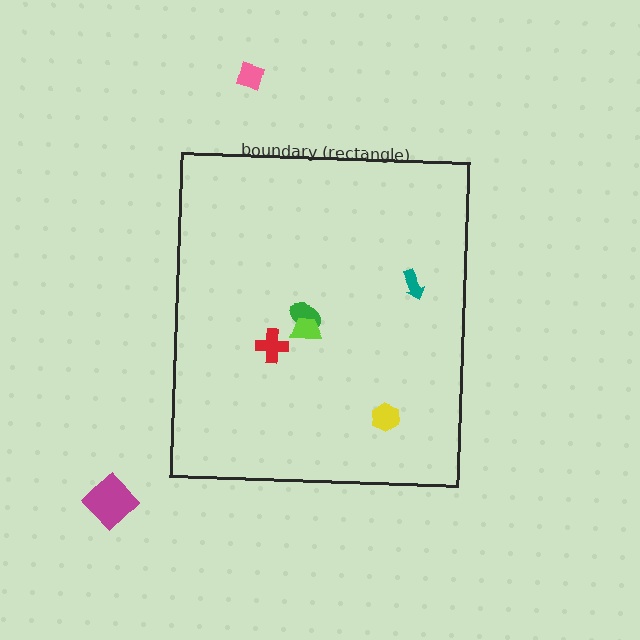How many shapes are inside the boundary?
5 inside, 2 outside.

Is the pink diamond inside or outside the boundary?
Outside.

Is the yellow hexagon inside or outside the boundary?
Inside.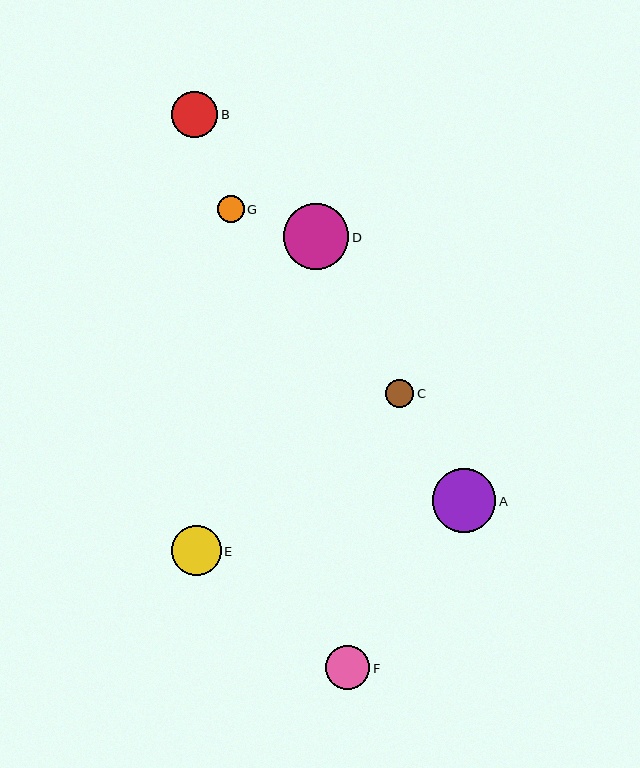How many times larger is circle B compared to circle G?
Circle B is approximately 1.7 times the size of circle G.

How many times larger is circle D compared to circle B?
Circle D is approximately 1.4 times the size of circle B.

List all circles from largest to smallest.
From largest to smallest: D, A, E, B, F, C, G.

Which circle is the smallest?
Circle G is the smallest with a size of approximately 27 pixels.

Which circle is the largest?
Circle D is the largest with a size of approximately 66 pixels.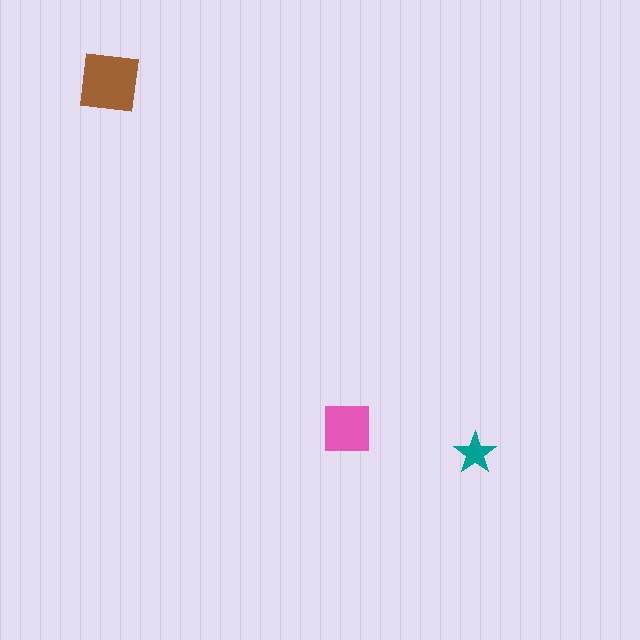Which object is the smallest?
The teal star.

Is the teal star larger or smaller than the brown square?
Smaller.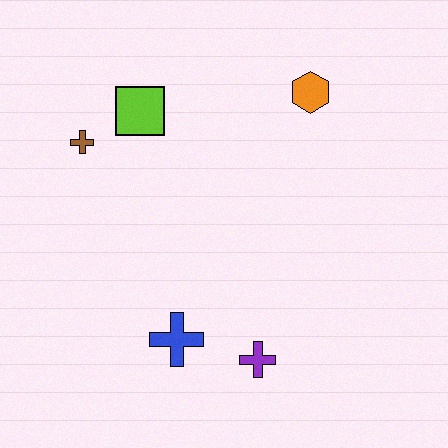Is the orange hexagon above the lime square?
Yes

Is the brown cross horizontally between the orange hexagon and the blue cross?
No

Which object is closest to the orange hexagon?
The lime square is closest to the orange hexagon.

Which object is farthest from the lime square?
The purple cross is farthest from the lime square.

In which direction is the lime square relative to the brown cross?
The lime square is to the right of the brown cross.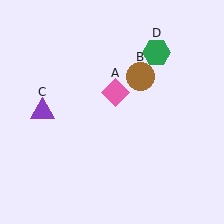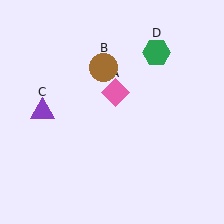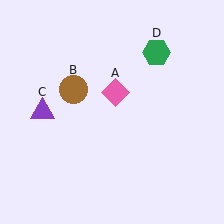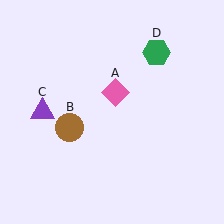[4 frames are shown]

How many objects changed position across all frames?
1 object changed position: brown circle (object B).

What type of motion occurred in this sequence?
The brown circle (object B) rotated counterclockwise around the center of the scene.